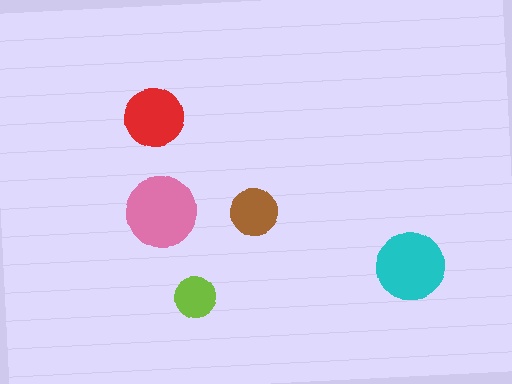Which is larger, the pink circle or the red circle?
The pink one.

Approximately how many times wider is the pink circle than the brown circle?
About 1.5 times wider.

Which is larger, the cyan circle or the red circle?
The cyan one.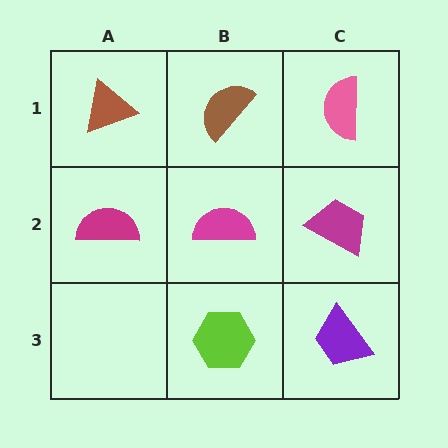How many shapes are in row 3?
2 shapes.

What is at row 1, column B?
A brown semicircle.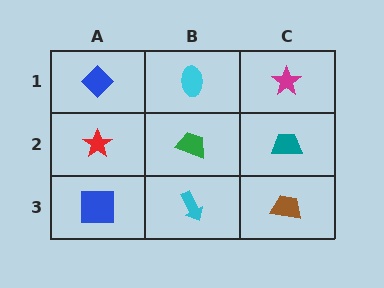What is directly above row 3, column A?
A red star.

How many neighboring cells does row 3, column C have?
2.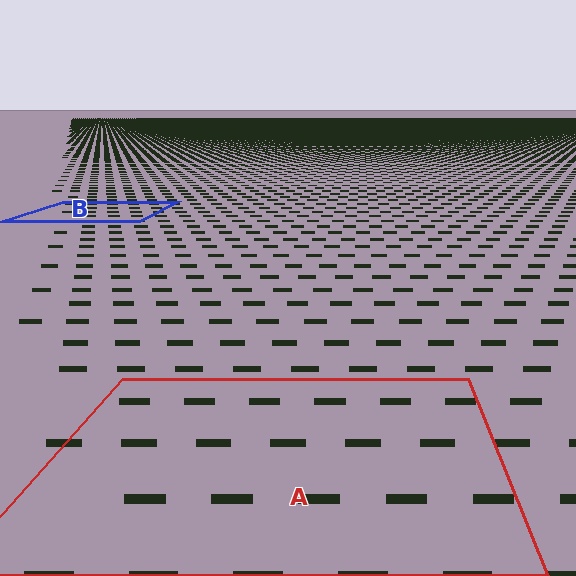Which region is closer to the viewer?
Region A is closer. The texture elements there are larger and more spread out.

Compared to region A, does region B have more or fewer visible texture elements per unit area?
Region B has more texture elements per unit area — they are packed more densely because it is farther away.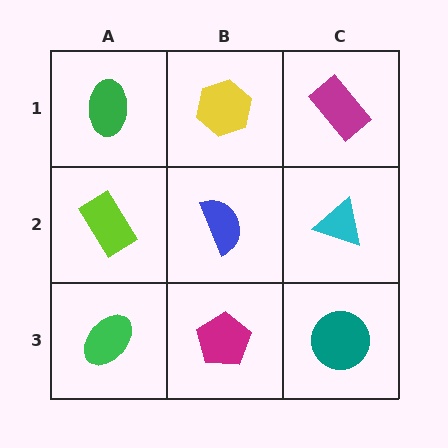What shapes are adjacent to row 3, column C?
A cyan triangle (row 2, column C), a magenta pentagon (row 3, column B).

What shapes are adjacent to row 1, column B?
A blue semicircle (row 2, column B), a green ellipse (row 1, column A), a magenta rectangle (row 1, column C).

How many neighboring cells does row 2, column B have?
4.